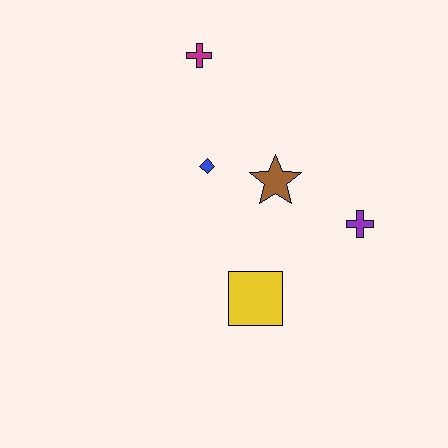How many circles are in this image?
There are no circles.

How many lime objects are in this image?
There are no lime objects.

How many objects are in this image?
There are 5 objects.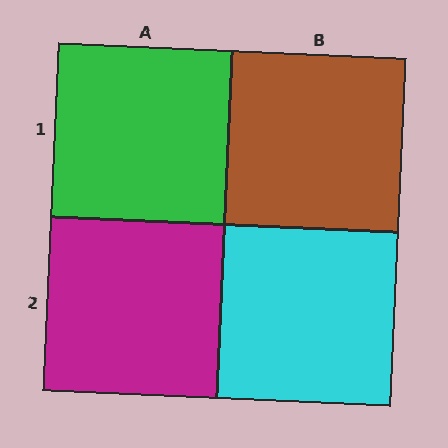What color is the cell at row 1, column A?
Green.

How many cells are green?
1 cell is green.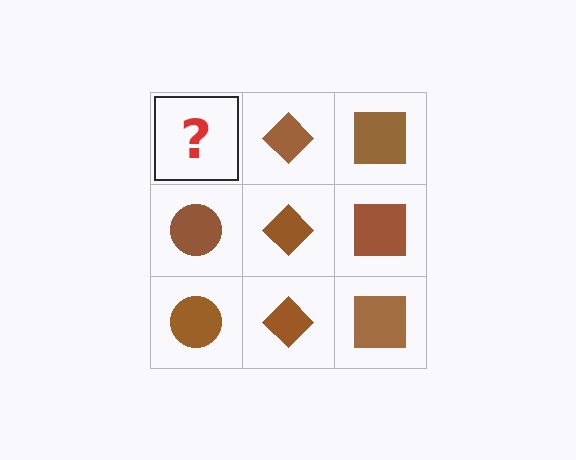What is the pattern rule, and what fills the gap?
The rule is that each column has a consistent shape. The gap should be filled with a brown circle.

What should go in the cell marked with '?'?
The missing cell should contain a brown circle.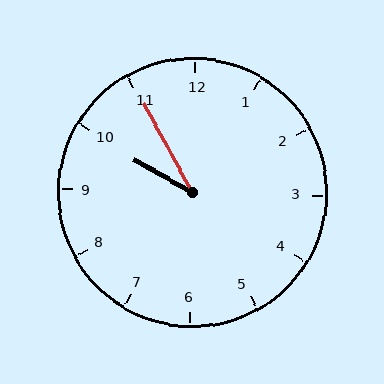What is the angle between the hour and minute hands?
Approximately 32 degrees.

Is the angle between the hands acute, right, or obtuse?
It is acute.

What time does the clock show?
9:55.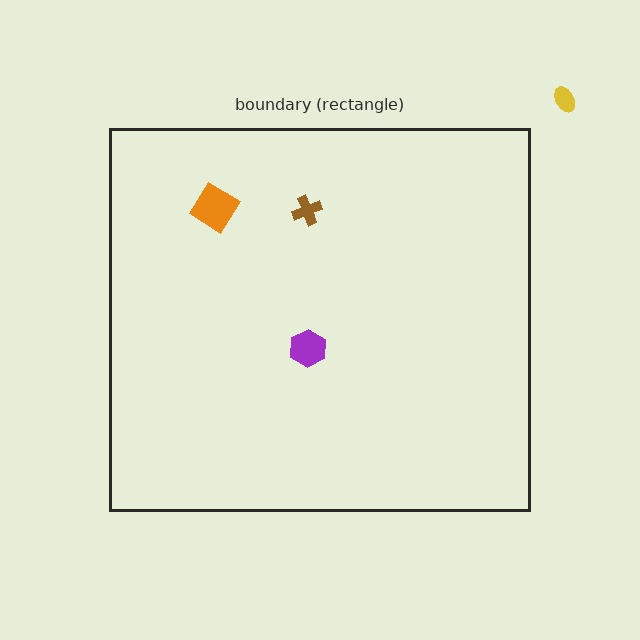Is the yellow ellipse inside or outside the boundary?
Outside.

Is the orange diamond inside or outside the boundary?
Inside.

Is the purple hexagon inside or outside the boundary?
Inside.